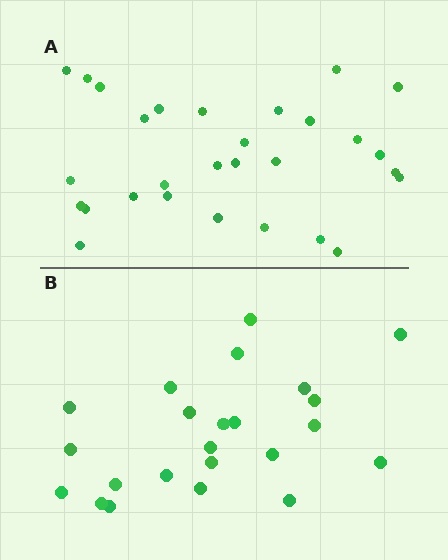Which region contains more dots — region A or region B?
Region A (the top region) has more dots.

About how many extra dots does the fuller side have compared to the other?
Region A has about 6 more dots than region B.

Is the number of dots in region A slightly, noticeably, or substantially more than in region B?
Region A has noticeably more, but not dramatically so. The ratio is roughly 1.3 to 1.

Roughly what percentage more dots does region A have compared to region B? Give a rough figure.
About 25% more.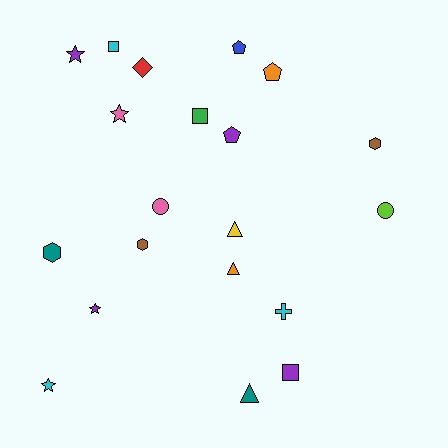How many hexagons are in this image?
There are 3 hexagons.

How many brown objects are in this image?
There are 2 brown objects.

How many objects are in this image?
There are 20 objects.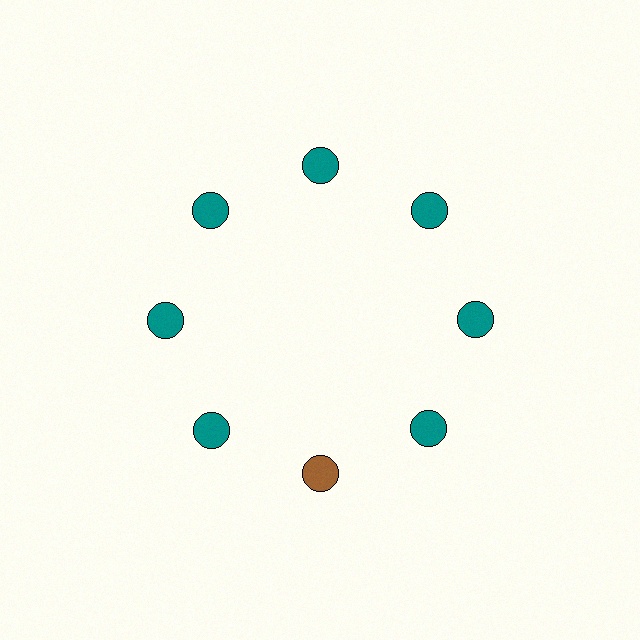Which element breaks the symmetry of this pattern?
The brown circle at roughly the 6 o'clock position breaks the symmetry. All other shapes are teal circles.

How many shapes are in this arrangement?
There are 8 shapes arranged in a ring pattern.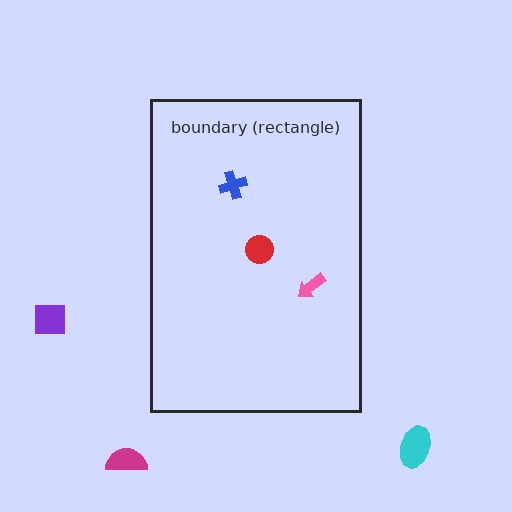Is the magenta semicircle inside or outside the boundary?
Outside.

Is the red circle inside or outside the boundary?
Inside.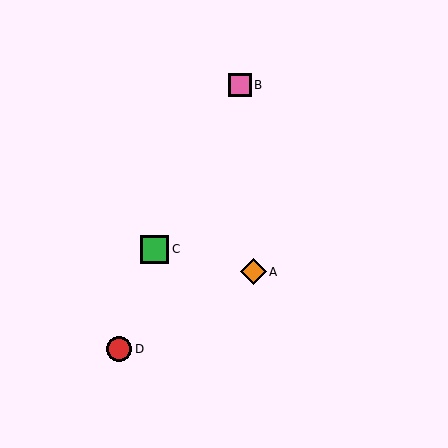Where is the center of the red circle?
The center of the red circle is at (119, 349).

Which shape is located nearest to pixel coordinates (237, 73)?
The pink square (labeled B) at (240, 85) is nearest to that location.